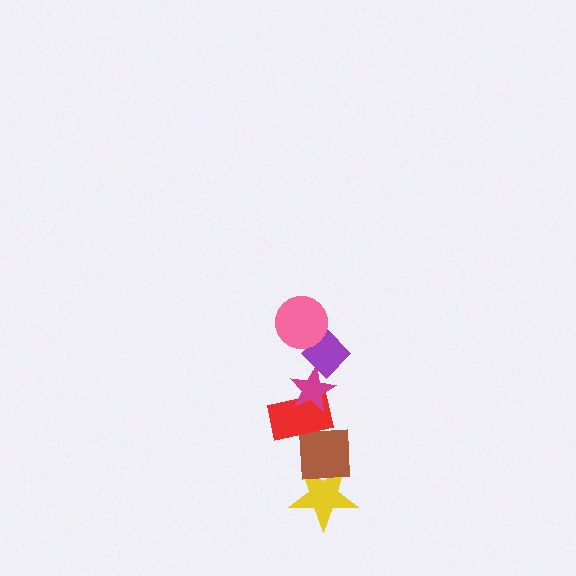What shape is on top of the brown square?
The red rectangle is on top of the brown square.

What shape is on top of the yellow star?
The brown square is on top of the yellow star.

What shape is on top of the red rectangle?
The magenta star is on top of the red rectangle.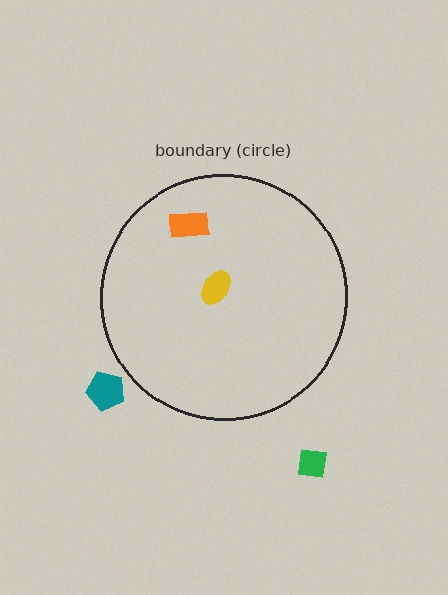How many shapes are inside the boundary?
2 inside, 2 outside.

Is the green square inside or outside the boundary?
Outside.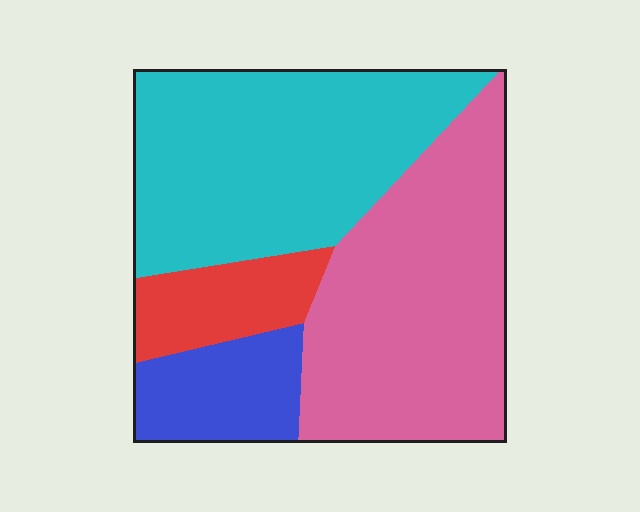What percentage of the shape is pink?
Pink covers roughly 40% of the shape.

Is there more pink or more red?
Pink.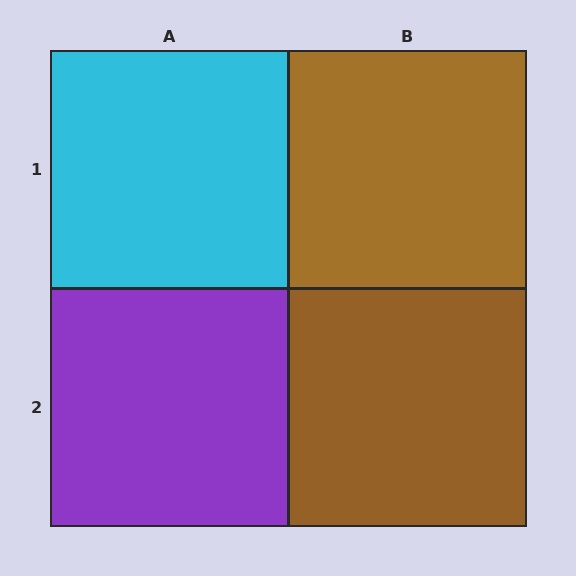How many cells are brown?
2 cells are brown.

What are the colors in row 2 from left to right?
Purple, brown.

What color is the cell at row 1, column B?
Brown.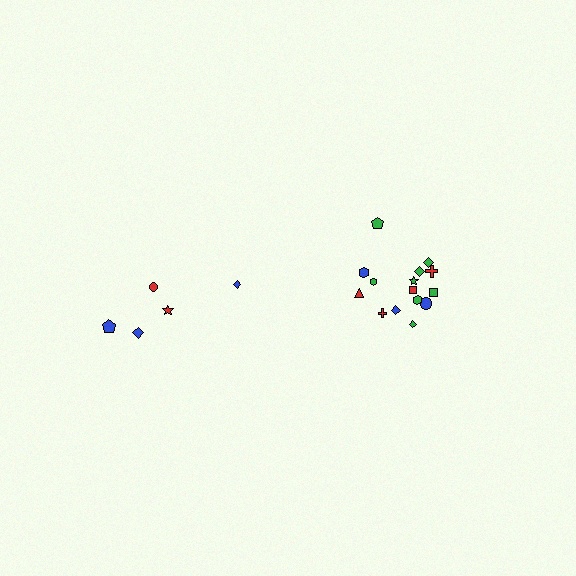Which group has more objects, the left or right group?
The right group.